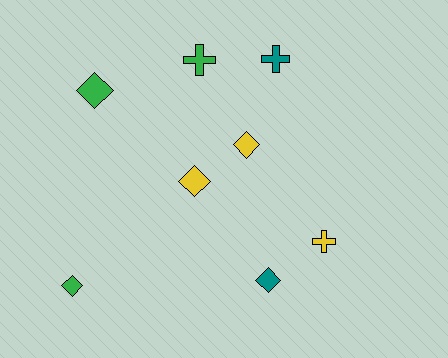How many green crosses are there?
There is 1 green cross.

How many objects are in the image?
There are 8 objects.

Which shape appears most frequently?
Diamond, with 5 objects.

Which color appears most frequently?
Yellow, with 3 objects.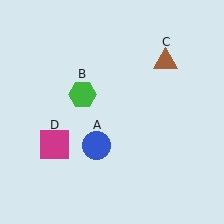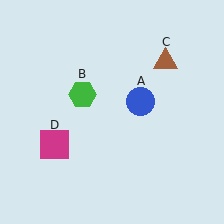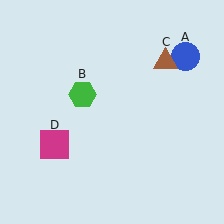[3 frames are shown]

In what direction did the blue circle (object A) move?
The blue circle (object A) moved up and to the right.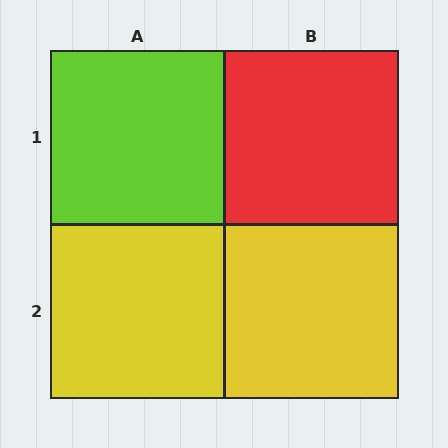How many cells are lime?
1 cell is lime.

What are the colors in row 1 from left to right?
Lime, red.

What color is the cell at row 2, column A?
Yellow.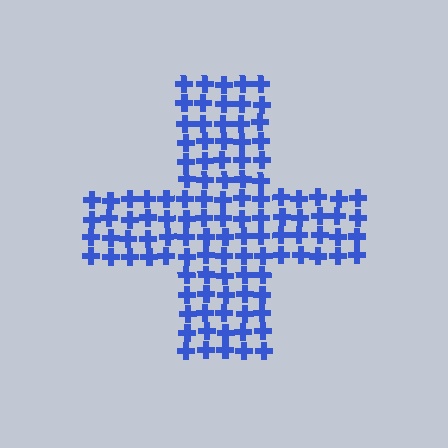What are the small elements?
The small elements are crosses.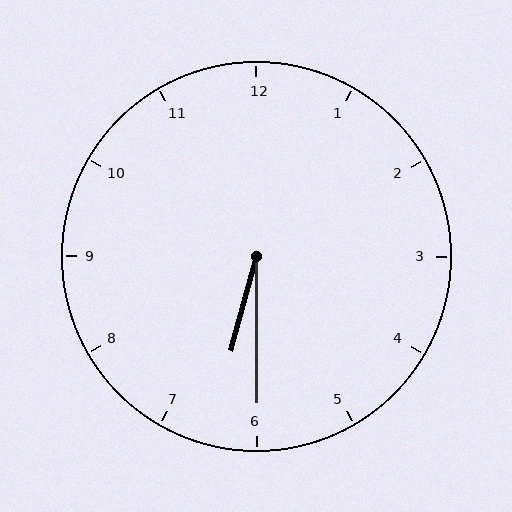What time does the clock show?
6:30.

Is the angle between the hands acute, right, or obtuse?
It is acute.